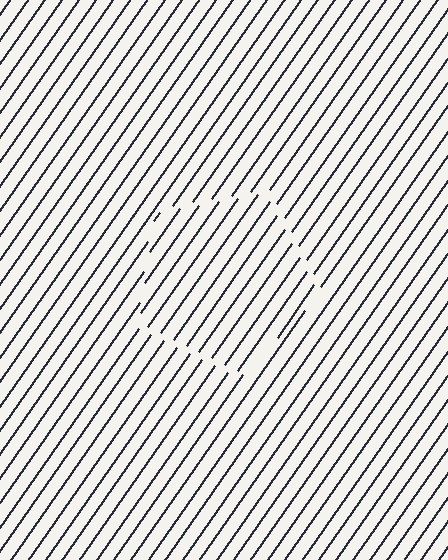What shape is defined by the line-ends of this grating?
An illusory pentagon. The interior of the shape contains the same grating, shifted by half a period — the contour is defined by the phase discontinuity where line-ends from the inner and outer gratings abut.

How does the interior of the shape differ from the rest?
The interior of the shape contains the same grating, shifted by half a period — the contour is defined by the phase discontinuity where line-ends from the inner and outer gratings abut.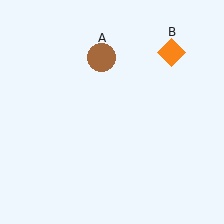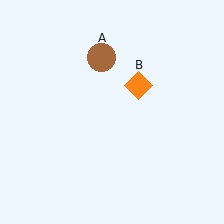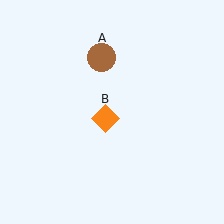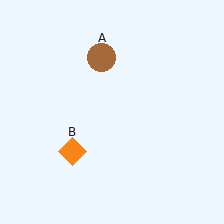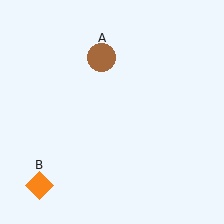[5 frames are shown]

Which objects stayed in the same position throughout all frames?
Brown circle (object A) remained stationary.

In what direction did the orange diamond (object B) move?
The orange diamond (object B) moved down and to the left.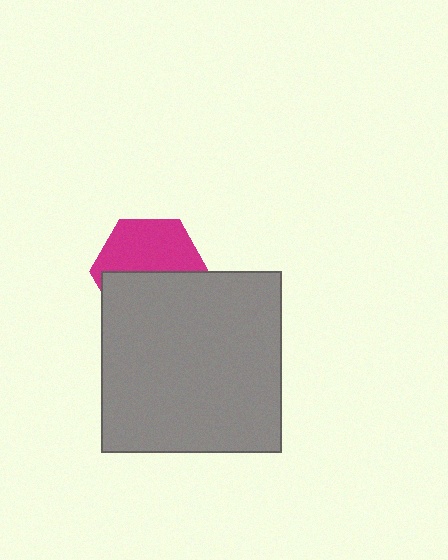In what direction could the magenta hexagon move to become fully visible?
The magenta hexagon could move up. That would shift it out from behind the gray square entirely.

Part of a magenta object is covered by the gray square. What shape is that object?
It is a hexagon.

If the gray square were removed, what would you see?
You would see the complete magenta hexagon.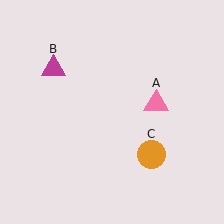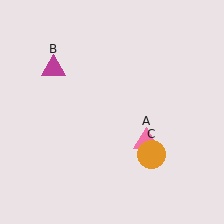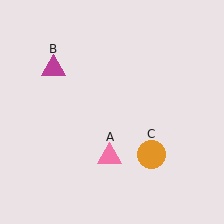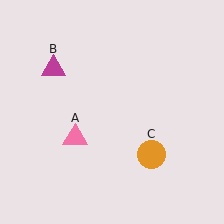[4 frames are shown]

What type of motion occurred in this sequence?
The pink triangle (object A) rotated clockwise around the center of the scene.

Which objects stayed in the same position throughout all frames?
Magenta triangle (object B) and orange circle (object C) remained stationary.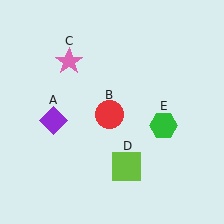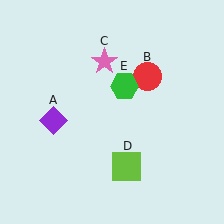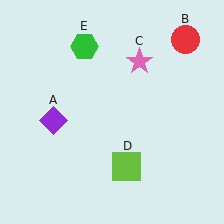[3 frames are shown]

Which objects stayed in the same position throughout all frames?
Purple diamond (object A) and lime square (object D) remained stationary.